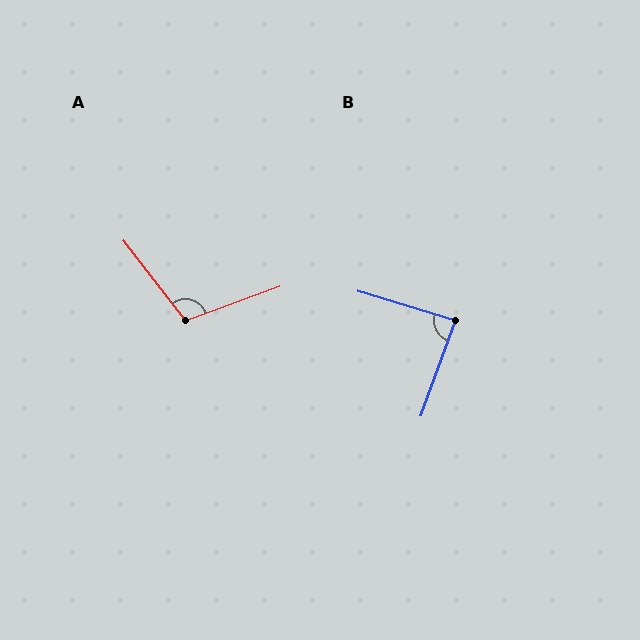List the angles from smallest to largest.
B (87°), A (108°).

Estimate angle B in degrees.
Approximately 87 degrees.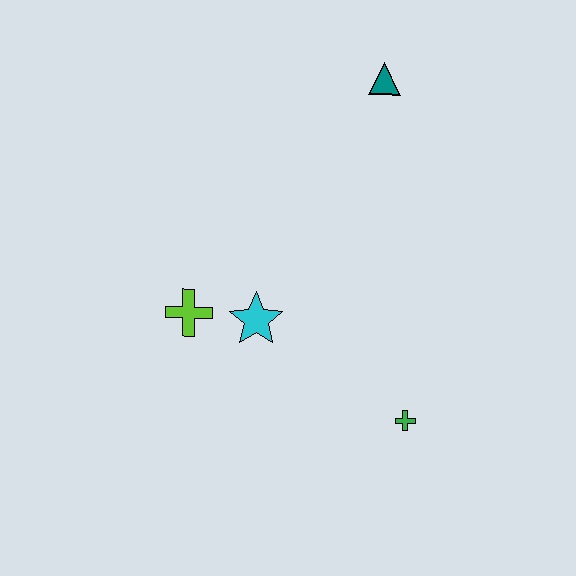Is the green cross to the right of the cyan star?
Yes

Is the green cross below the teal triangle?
Yes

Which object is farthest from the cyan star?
The teal triangle is farthest from the cyan star.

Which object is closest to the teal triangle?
The cyan star is closest to the teal triangle.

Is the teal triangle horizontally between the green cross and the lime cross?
Yes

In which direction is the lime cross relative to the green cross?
The lime cross is to the left of the green cross.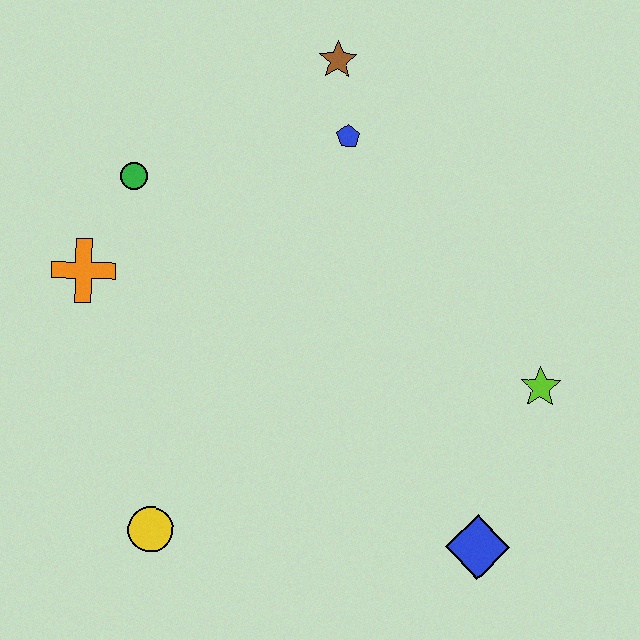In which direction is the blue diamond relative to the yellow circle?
The blue diamond is to the right of the yellow circle.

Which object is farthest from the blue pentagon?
The yellow circle is farthest from the blue pentagon.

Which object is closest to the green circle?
The orange cross is closest to the green circle.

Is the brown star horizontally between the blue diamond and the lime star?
No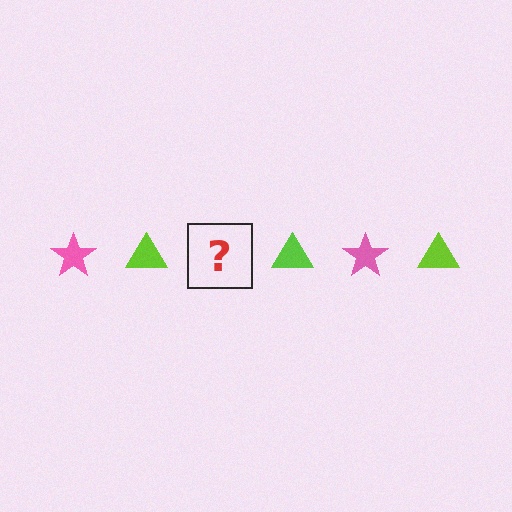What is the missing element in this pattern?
The missing element is a pink star.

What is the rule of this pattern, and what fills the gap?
The rule is that the pattern alternates between pink star and lime triangle. The gap should be filled with a pink star.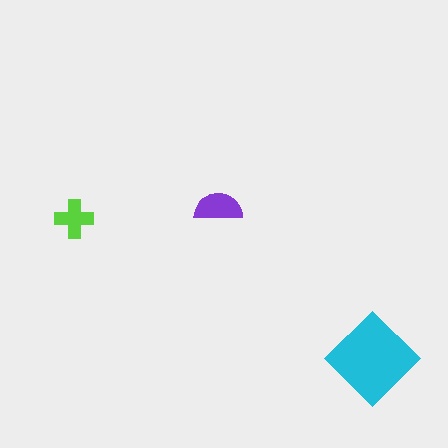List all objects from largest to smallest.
The cyan diamond, the purple semicircle, the lime cross.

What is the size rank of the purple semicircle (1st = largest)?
2nd.